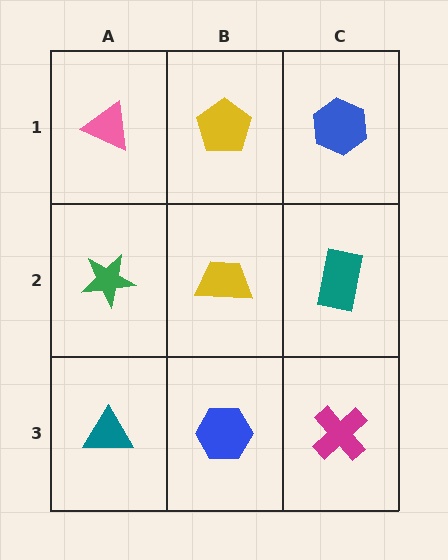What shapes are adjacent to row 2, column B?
A yellow pentagon (row 1, column B), a blue hexagon (row 3, column B), a green star (row 2, column A), a teal rectangle (row 2, column C).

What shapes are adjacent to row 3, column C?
A teal rectangle (row 2, column C), a blue hexagon (row 3, column B).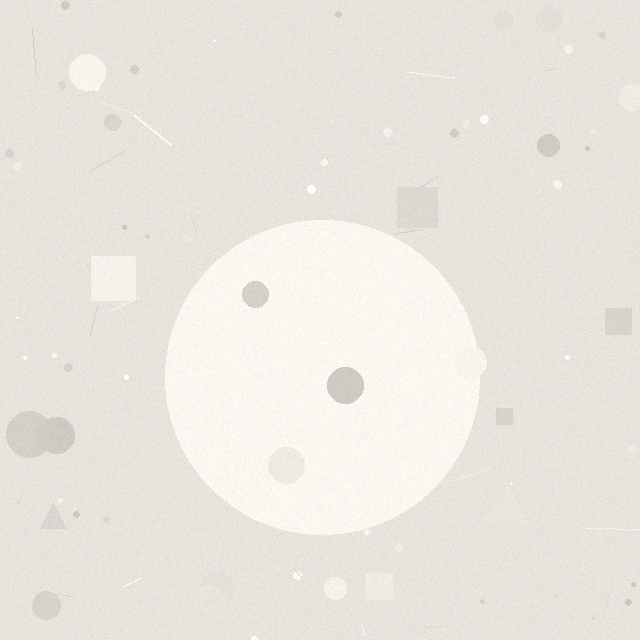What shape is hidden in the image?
A circle is hidden in the image.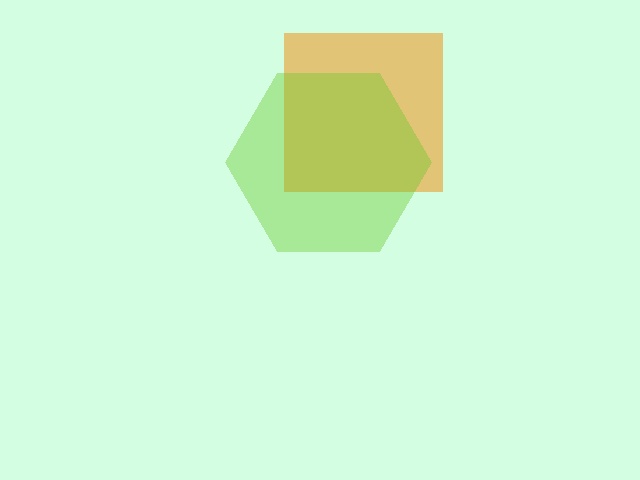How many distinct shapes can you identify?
There are 2 distinct shapes: an orange square, a lime hexagon.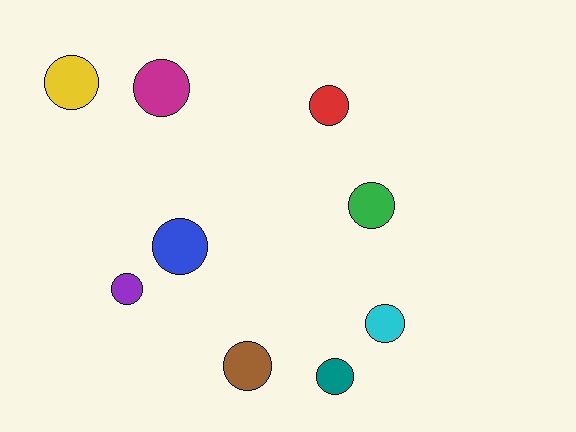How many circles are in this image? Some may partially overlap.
There are 9 circles.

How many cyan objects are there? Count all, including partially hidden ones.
There is 1 cyan object.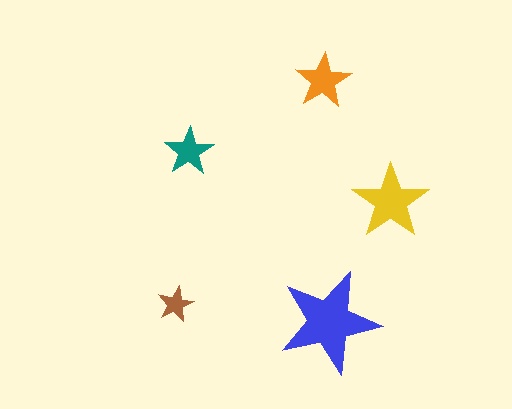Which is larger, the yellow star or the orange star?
The yellow one.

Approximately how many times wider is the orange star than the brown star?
About 1.5 times wider.